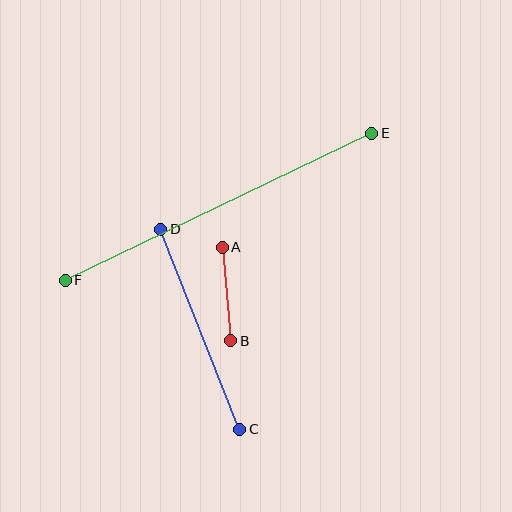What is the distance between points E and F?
The distance is approximately 340 pixels.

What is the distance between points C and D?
The distance is approximately 215 pixels.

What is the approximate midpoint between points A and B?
The midpoint is at approximately (226, 294) pixels.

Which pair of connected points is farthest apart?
Points E and F are farthest apart.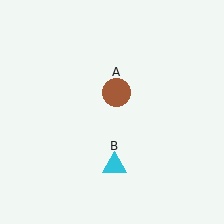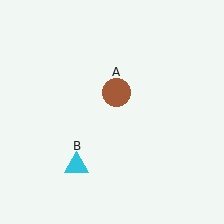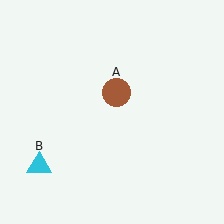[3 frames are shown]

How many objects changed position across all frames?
1 object changed position: cyan triangle (object B).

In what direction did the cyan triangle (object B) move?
The cyan triangle (object B) moved left.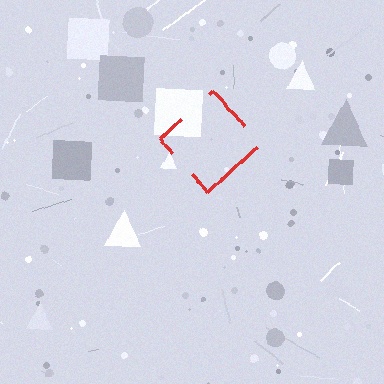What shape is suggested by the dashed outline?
The dashed outline suggests a diamond.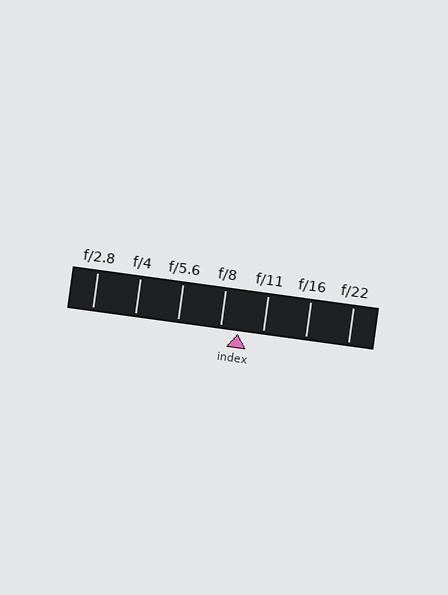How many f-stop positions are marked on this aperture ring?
There are 7 f-stop positions marked.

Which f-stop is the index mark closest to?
The index mark is closest to f/8.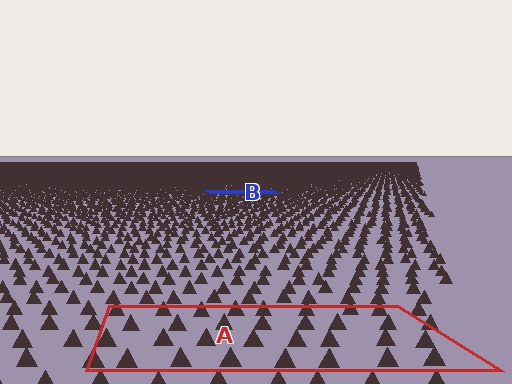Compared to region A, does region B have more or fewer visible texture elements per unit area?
Region B has more texture elements per unit area — they are packed more densely because it is farther away.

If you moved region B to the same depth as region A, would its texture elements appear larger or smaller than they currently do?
They would appear larger. At a closer depth, the same texture elements are projected at a bigger on-screen size.